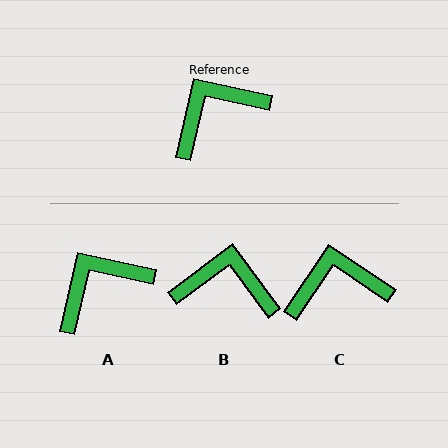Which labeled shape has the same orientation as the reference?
A.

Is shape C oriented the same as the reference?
No, it is off by about 21 degrees.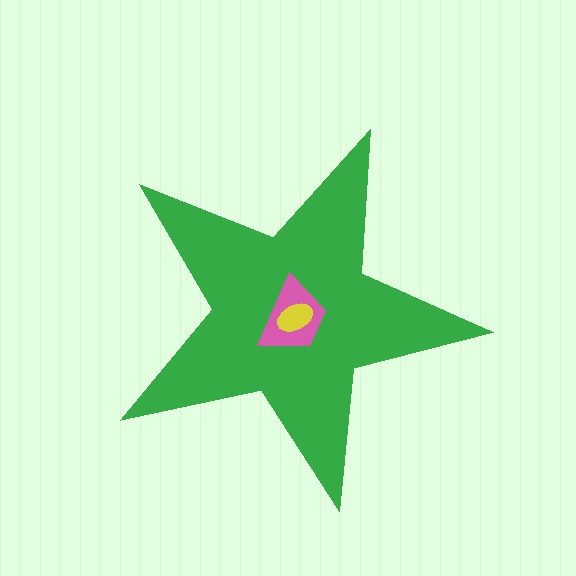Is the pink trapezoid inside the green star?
Yes.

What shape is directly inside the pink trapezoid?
The yellow ellipse.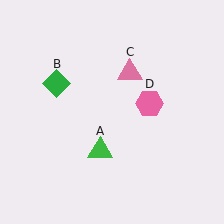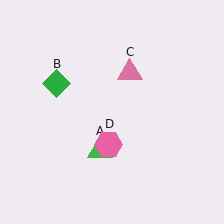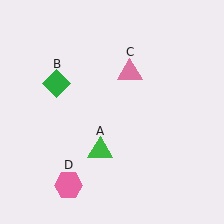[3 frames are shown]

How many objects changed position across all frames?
1 object changed position: pink hexagon (object D).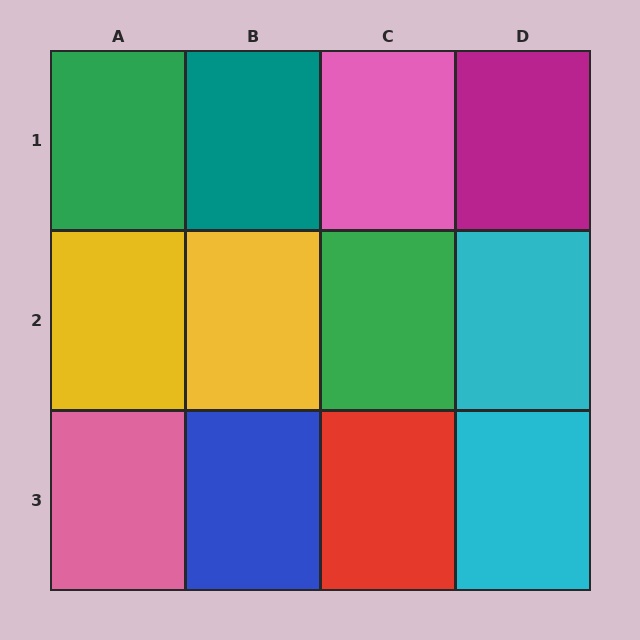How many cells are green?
2 cells are green.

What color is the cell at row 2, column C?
Green.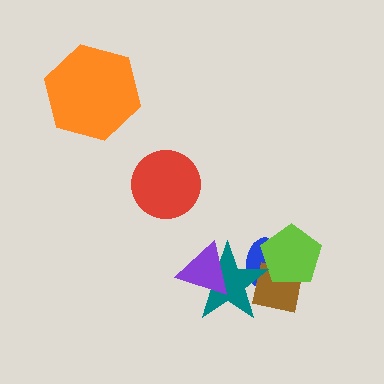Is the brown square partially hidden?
Yes, it is partially covered by another shape.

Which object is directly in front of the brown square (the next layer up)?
The lime pentagon is directly in front of the brown square.